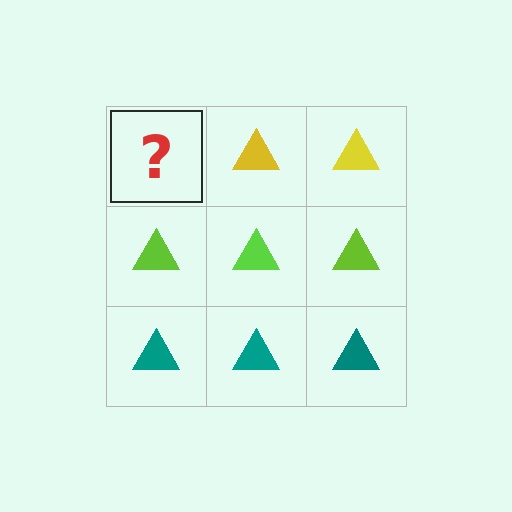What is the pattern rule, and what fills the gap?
The rule is that each row has a consistent color. The gap should be filled with a yellow triangle.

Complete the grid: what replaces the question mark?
The question mark should be replaced with a yellow triangle.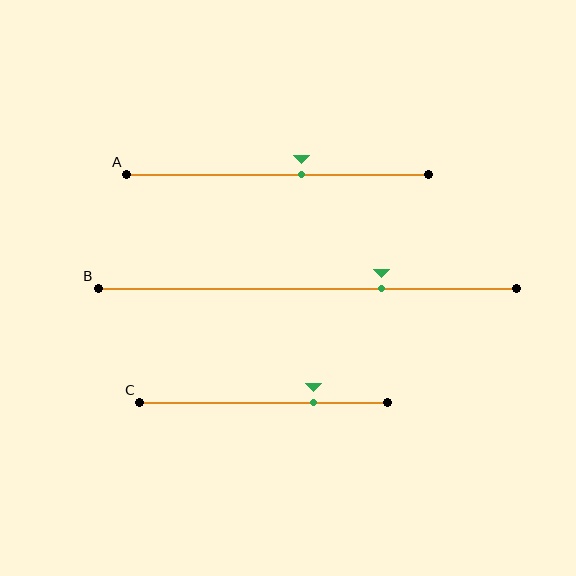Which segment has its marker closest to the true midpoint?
Segment A has its marker closest to the true midpoint.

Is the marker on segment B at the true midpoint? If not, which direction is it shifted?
No, the marker on segment B is shifted to the right by about 18% of the segment length.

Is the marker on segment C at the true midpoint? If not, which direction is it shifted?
No, the marker on segment C is shifted to the right by about 20% of the segment length.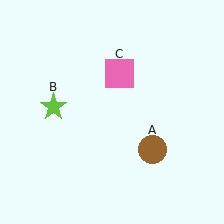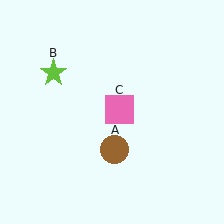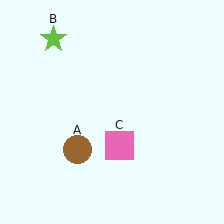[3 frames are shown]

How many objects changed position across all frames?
3 objects changed position: brown circle (object A), lime star (object B), pink square (object C).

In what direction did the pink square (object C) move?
The pink square (object C) moved down.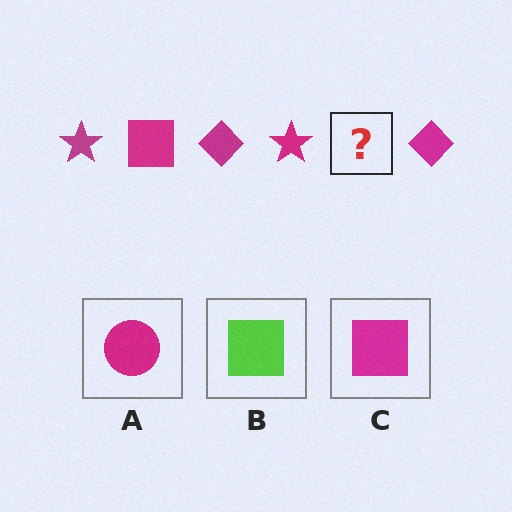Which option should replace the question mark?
Option C.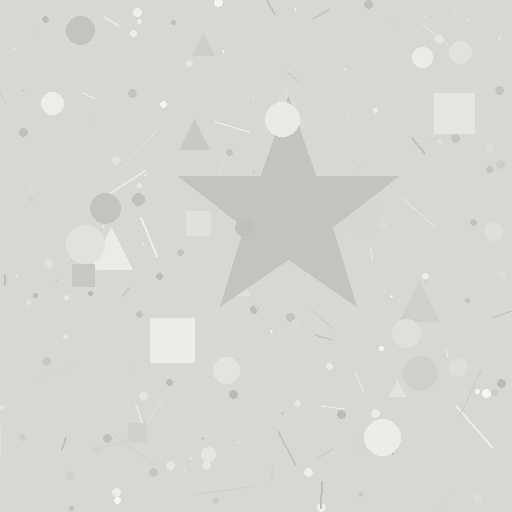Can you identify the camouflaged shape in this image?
The camouflaged shape is a star.